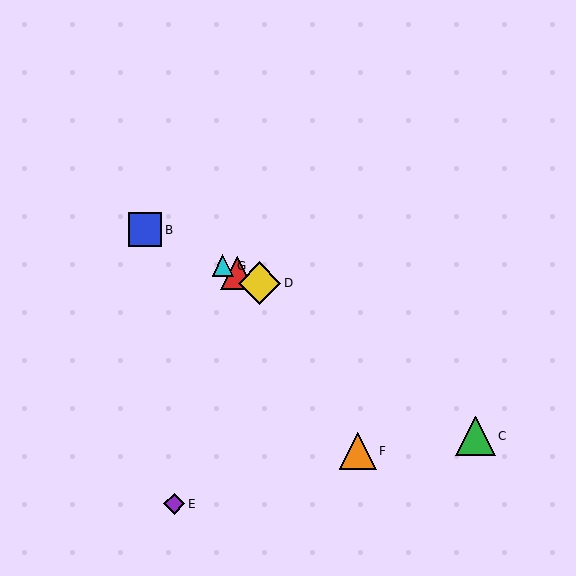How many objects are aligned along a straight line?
4 objects (A, B, D, G) are aligned along a straight line.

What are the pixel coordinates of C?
Object C is at (475, 436).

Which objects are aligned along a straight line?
Objects A, B, D, G are aligned along a straight line.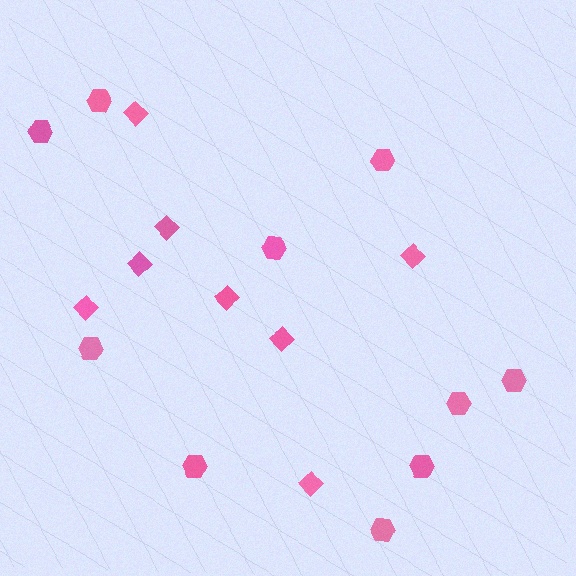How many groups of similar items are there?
There are 2 groups: one group of diamonds (8) and one group of hexagons (10).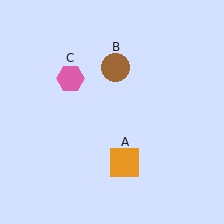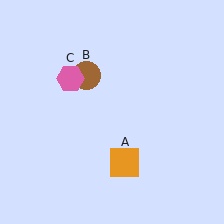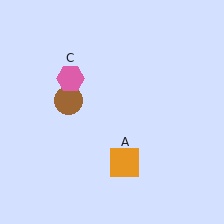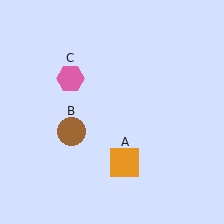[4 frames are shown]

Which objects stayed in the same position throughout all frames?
Orange square (object A) and pink hexagon (object C) remained stationary.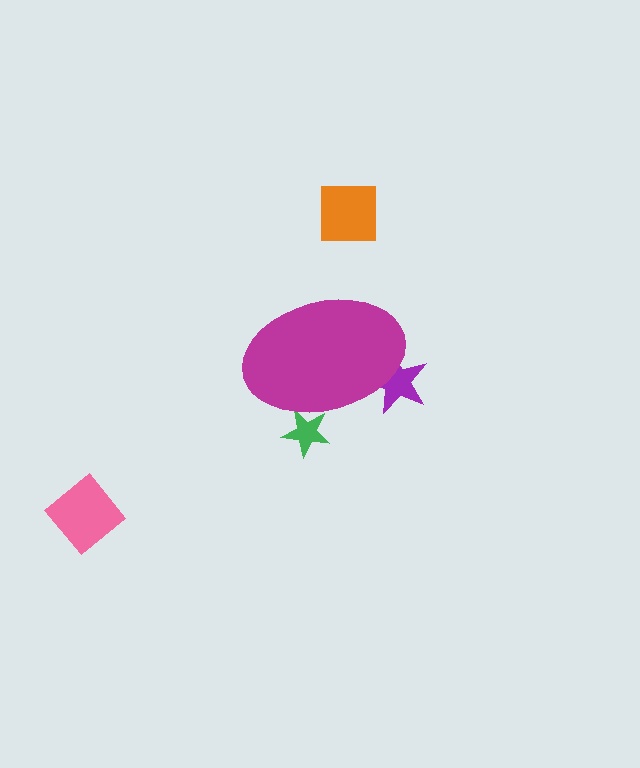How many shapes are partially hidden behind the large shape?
2 shapes are partially hidden.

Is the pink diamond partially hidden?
No, the pink diamond is fully visible.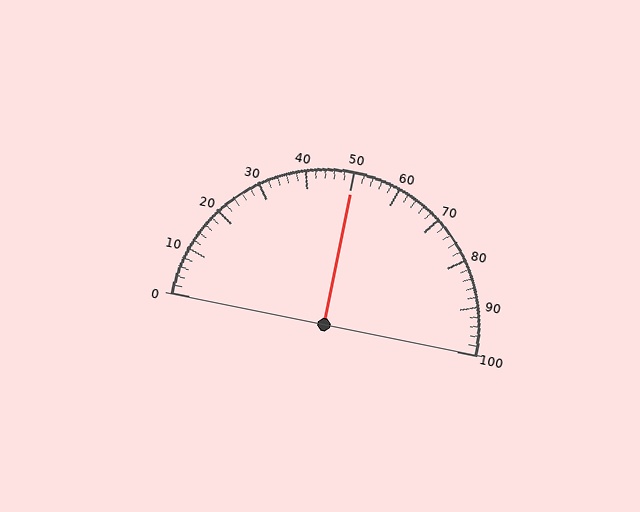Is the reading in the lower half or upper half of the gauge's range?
The reading is in the upper half of the range (0 to 100).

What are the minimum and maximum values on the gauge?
The gauge ranges from 0 to 100.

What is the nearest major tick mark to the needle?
The nearest major tick mark is 50.